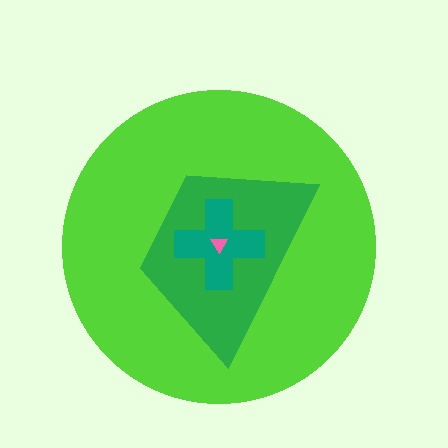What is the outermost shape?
The lime circle.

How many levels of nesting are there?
4.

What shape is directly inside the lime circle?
The green trapezoid.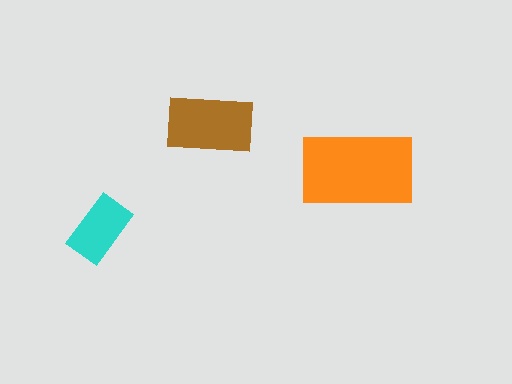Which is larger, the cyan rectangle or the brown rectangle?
The brown one.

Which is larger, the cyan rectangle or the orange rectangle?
The orange one.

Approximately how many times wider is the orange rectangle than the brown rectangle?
About 1.5 times wider.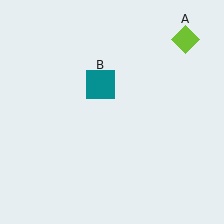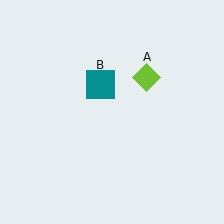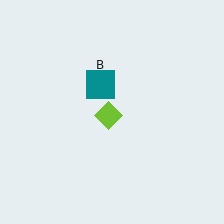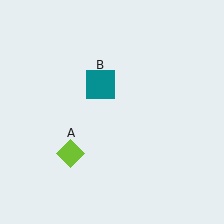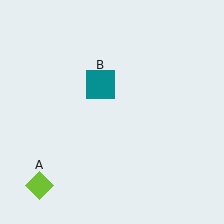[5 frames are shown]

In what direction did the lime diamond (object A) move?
The lime diamond (object A) moved down and to the left.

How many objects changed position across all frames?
1 object changed position: lime diamond (object A).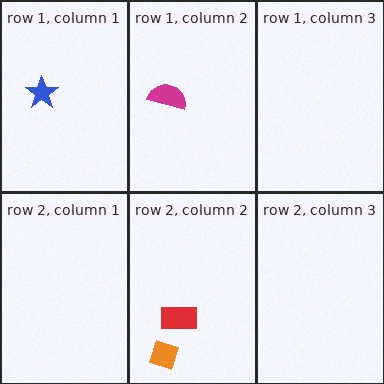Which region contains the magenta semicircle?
The row 1, column 2 region.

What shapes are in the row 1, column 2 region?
The magenta semicircle.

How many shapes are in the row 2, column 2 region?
2.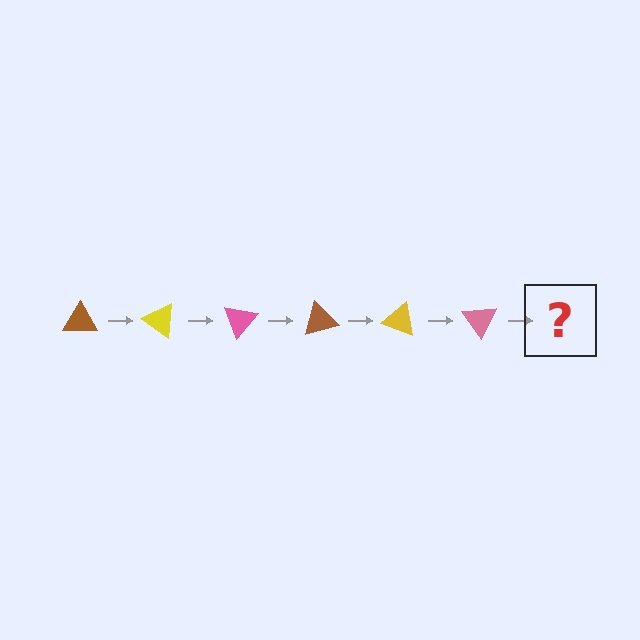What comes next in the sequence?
The next element should be a brown triangle, rotated 210 degrees from the start.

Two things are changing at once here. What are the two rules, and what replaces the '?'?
The two rules are that it rotates 35 degrees each step and the color cycles through brown, yellow, and pink. The '?' should be a brown triangle, rotated 210 degrees from the start.